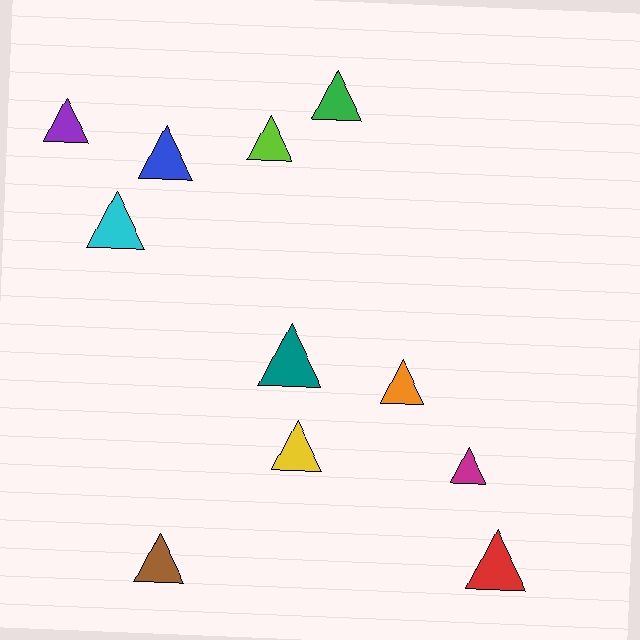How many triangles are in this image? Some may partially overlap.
There are 11 triangles.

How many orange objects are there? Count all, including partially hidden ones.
There is 1 orange object.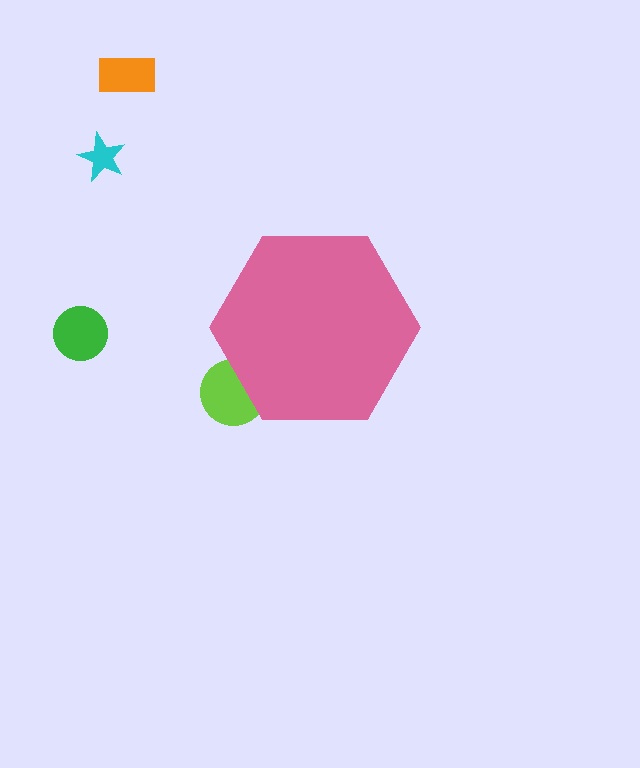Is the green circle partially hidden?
No, the green circle is fully visible.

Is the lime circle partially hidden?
Yes, the lime circle is partially hidden behind the pink hexagon.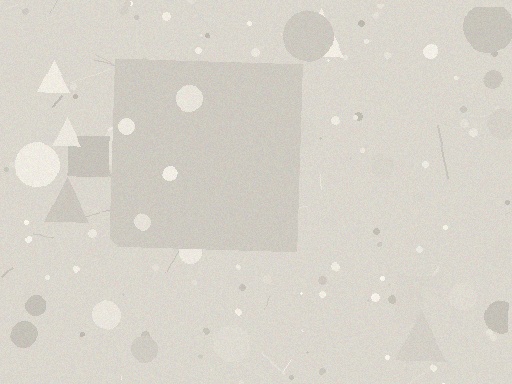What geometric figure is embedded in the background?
A square is embedded in the background.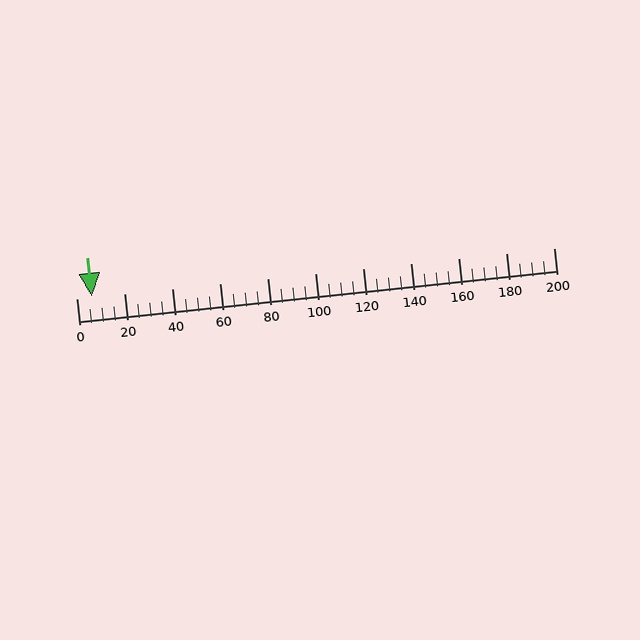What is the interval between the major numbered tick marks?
The major tick marks are spaced 20 units apart.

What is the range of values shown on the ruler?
The ruler shows values from 0 to 200.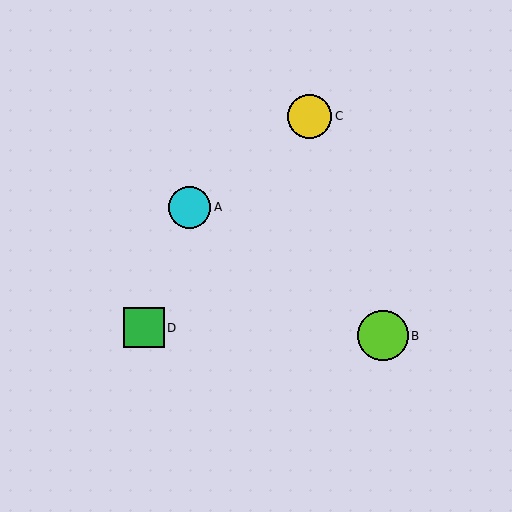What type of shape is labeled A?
Shape A is a cyan circle.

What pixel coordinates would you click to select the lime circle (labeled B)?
Click at (383, 336) to select the lime circle B.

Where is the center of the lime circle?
The center of the lime circle is at (383, 336).